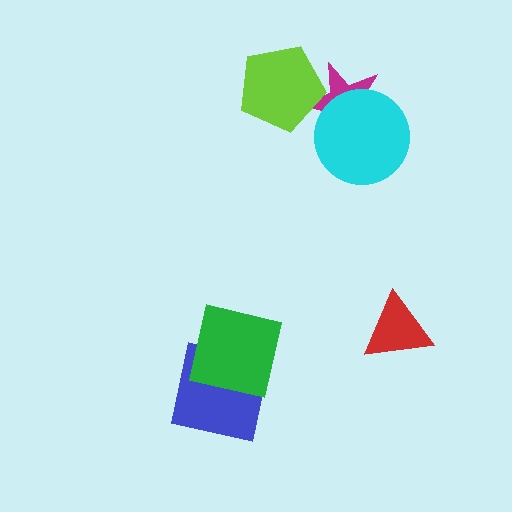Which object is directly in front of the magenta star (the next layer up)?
The cyan circle is directly in front of the magenta star.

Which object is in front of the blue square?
The green square is in front of the blue square.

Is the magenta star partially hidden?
Yes, it is partially covered by another shape.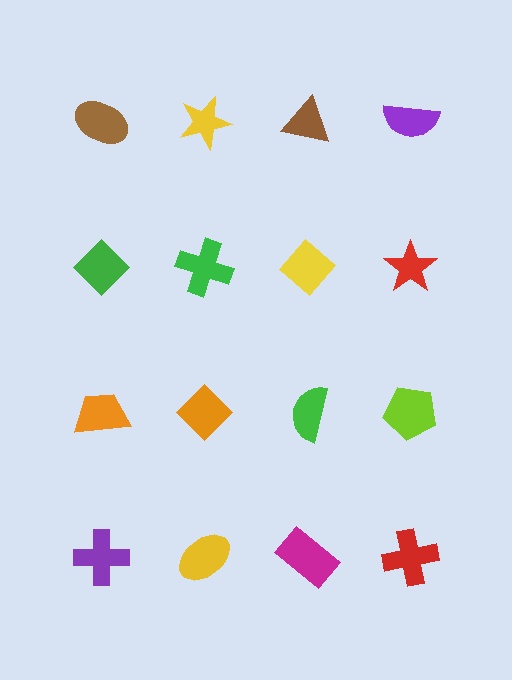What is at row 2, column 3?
A yellow diamond.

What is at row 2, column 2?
A green cross.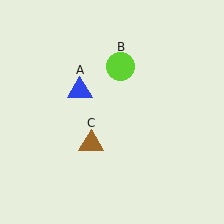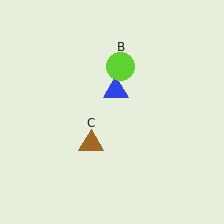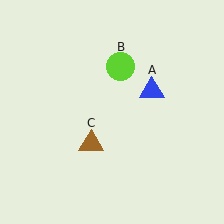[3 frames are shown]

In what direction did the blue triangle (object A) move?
The blue triangle (object A) moved right.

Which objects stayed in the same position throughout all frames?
Lime circle (object B) and brown triangle (object C) remained stationary.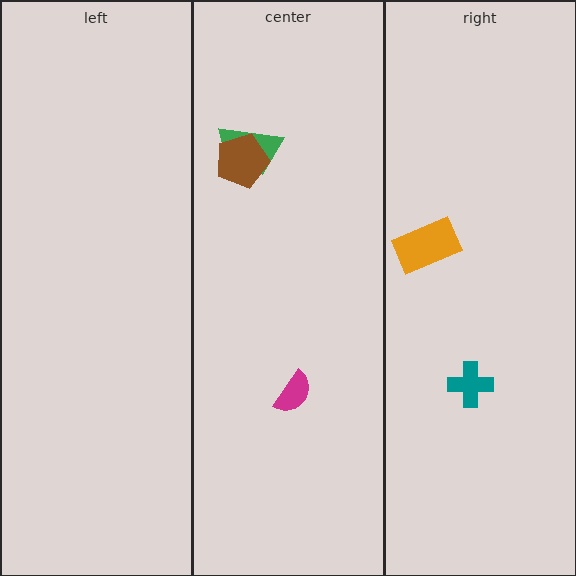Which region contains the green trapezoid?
The center region.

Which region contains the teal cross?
The right region.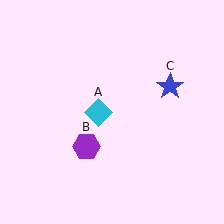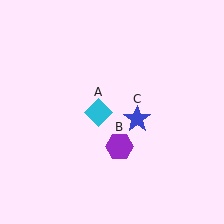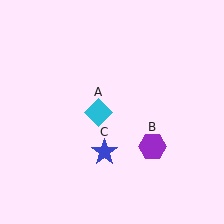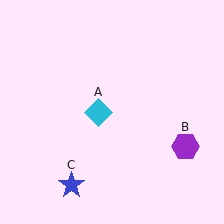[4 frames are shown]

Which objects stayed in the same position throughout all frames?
Cyan diamond (object A) remained stationary.